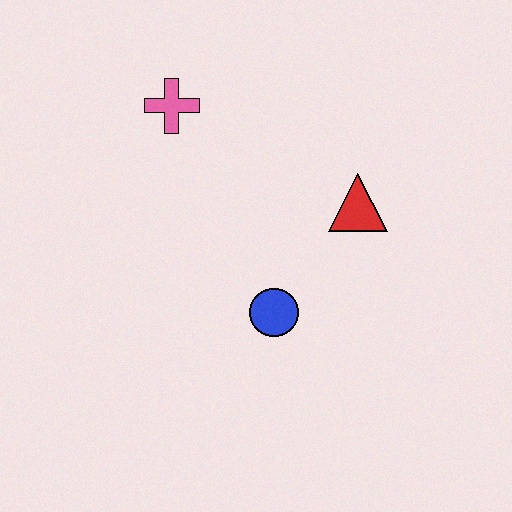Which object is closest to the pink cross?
The red triangle is closest to the pink cross.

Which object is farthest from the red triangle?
The pink cross is farthest from the red triangle.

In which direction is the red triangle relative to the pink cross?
The red triangle is to the right of the pink cross.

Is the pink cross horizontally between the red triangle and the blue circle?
No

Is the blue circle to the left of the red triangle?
Yes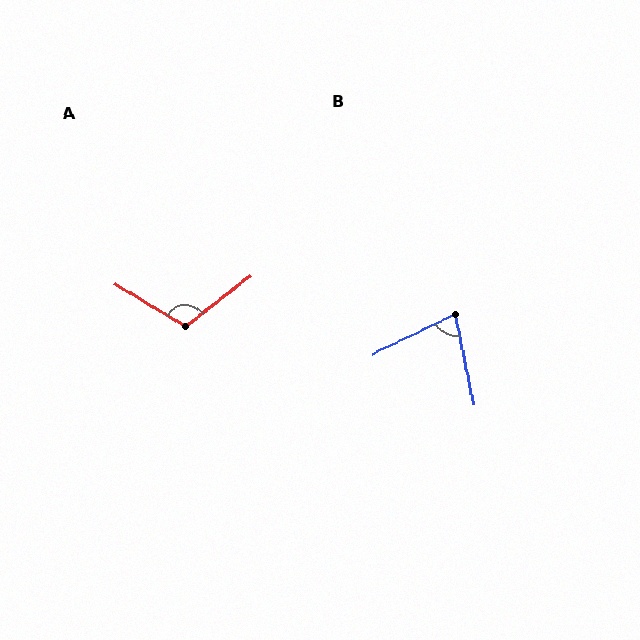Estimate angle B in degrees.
Approximately 76 degrees.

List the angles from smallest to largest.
B (76°), A (111°).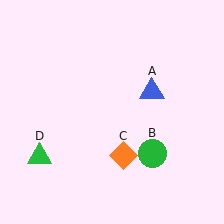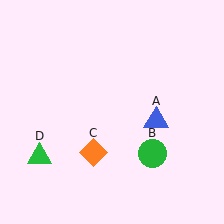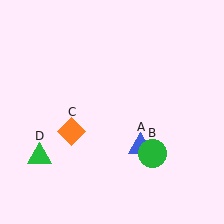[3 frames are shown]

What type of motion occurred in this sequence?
The blue triangle (object A), orange diamond (object C) rotated clockwise around the center of the scene.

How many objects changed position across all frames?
2 objects changed position: blue triangle (object A), orange diamond (object C).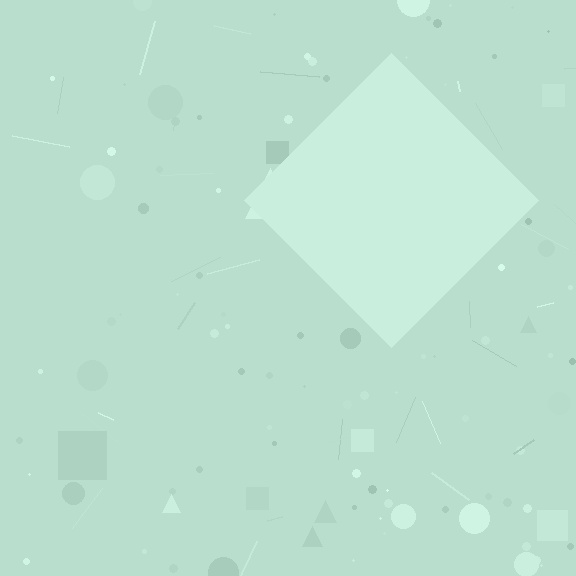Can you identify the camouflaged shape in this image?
The camouflaged shape is a diamond.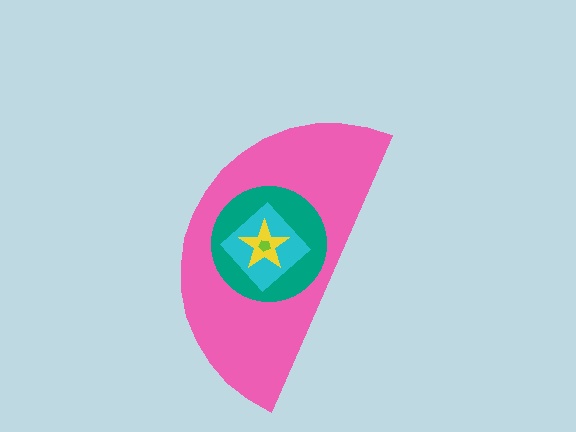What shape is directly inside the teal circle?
The cyan diamond.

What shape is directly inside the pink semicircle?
The teal circle.